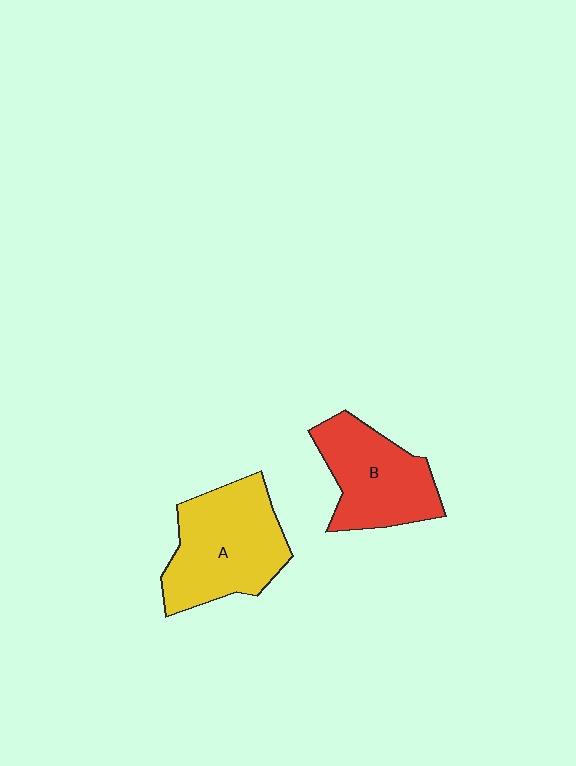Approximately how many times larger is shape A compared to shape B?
Approximately 1.2 times.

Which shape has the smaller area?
Shape B (red).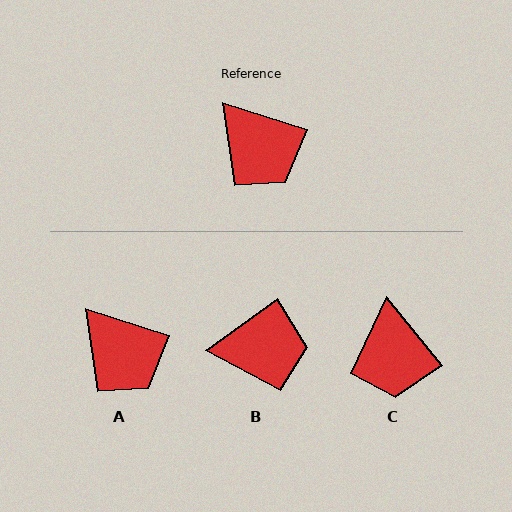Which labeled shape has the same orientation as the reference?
A.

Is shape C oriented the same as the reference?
No, it is off by about 33 degrees.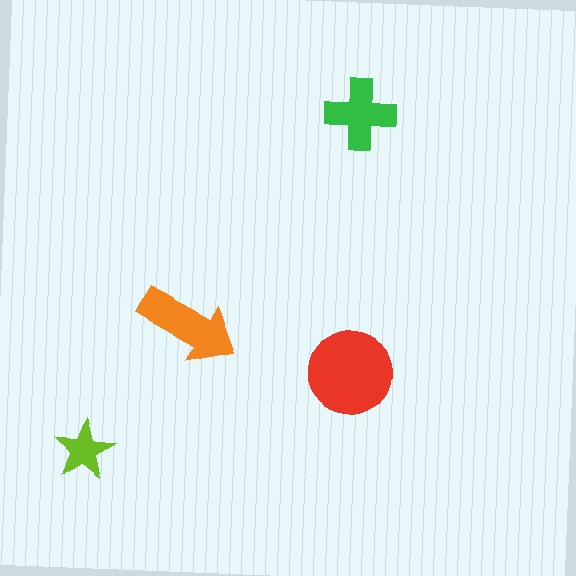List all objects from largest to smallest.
The red circle, the orange arrow, the green cross, the lime star.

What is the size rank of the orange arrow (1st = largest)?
2nd.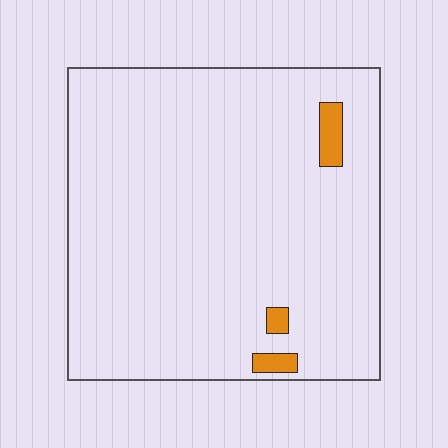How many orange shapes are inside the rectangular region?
3.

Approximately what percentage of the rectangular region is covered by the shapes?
Approximately 5%.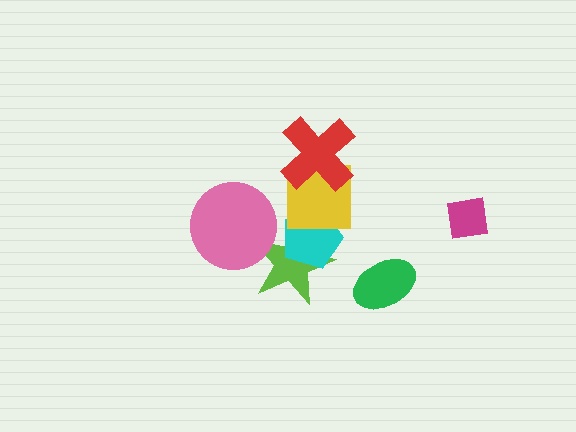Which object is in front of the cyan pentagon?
The yellow square is in front of the cyan pentagon.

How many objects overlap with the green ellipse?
0 objects overlap with the green ellipse.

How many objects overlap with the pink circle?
1 object overlaps with the pink circle.